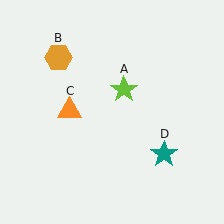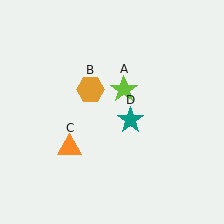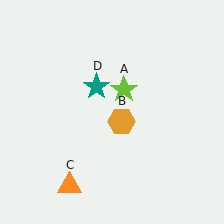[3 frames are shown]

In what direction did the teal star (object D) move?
The teal star (object D) moved up and to the left.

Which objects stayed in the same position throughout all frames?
Lime star (object A) remained stationary.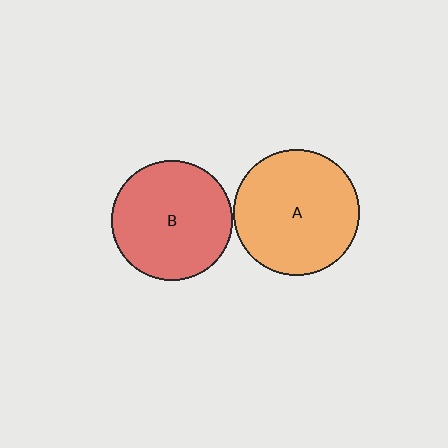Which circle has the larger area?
Circle A (orange).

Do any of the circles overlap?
No, none of the circles overlap.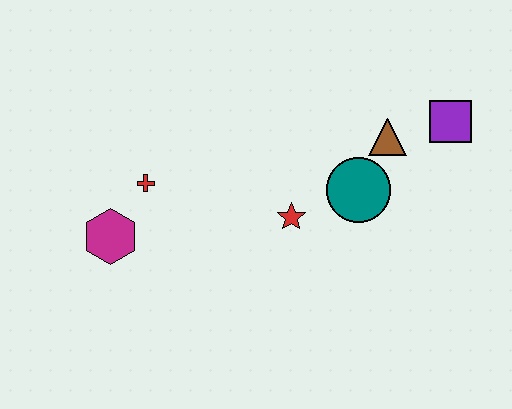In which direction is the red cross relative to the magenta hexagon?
The red cross is above the magenta hexagon.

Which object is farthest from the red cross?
The purple square is farthest from the red cross.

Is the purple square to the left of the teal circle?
No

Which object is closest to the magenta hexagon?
The red cross is closest to the magenta hexagon.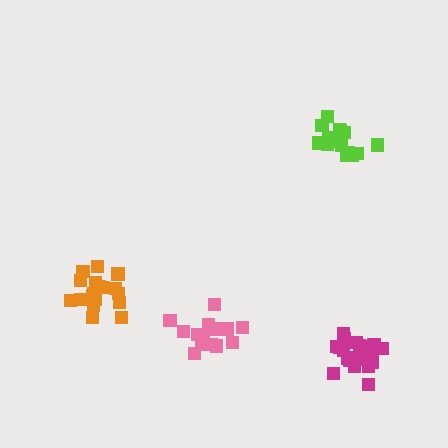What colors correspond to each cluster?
The clusters are colored: lime, orange, magenta, pink.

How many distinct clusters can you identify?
There are 4 distinct clusters.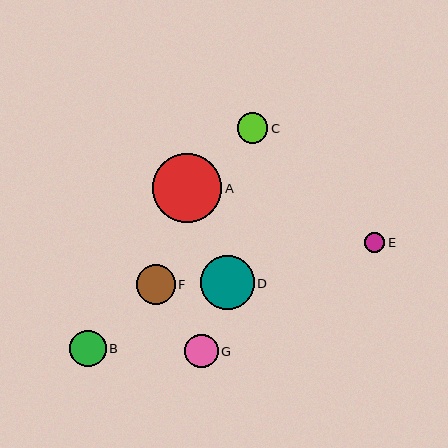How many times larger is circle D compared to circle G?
Circle D is approximately 1.6 times the size of circle G.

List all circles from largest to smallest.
From largest to smallest: A, D, F, B, G, C, E.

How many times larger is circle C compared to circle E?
Circle C is approximately 1.5 times the size of circle E.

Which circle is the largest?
Circle A is the largest with a size of approximately 69 pixels.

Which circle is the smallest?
Circle E is the smallest with a size of approximately 20 pixels.